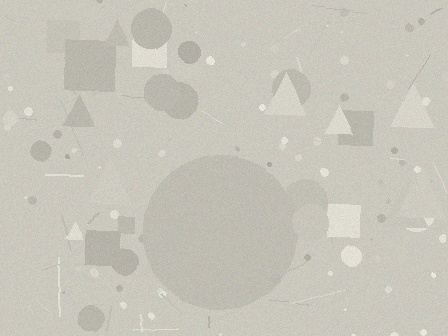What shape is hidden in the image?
A circle is hidden in the image.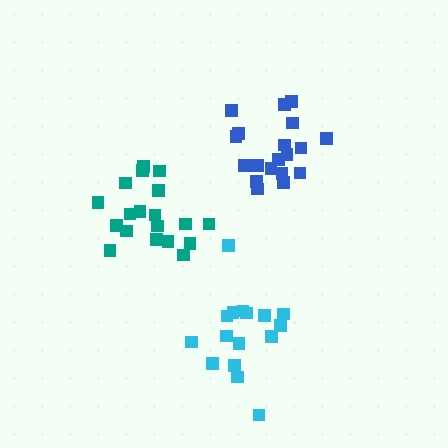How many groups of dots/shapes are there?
There are 3 groups.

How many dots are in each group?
Group 1: 16 dots, Group 2: 19 dots, Group 3: 19 dots (54 total).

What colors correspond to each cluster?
The clusters are colored: cyan, blue, teal.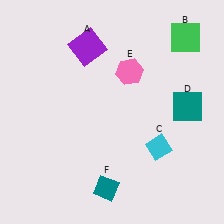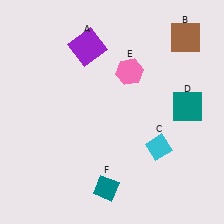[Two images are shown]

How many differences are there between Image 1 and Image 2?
There is 1 difference between the two images.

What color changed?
The square (B) changed from green in Image 1 to brown in Image 2.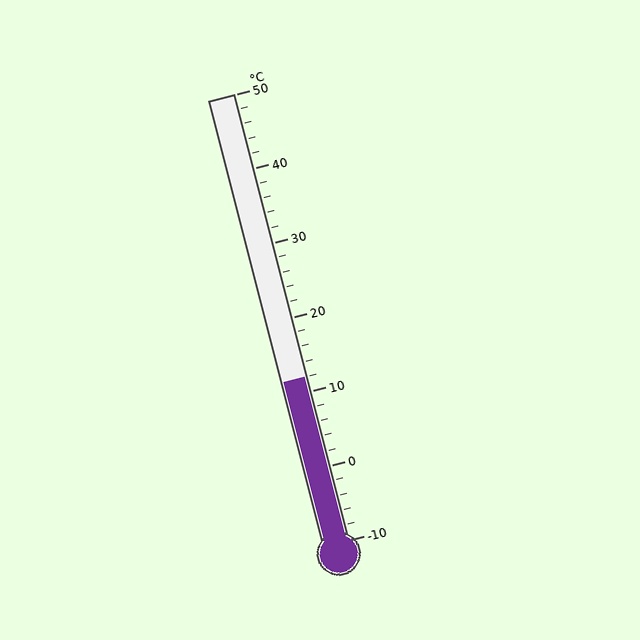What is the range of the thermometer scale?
The thermometer scale ranges from -10°C to 50°C.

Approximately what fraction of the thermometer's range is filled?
The thermometer is filled to approximately 35% of its range.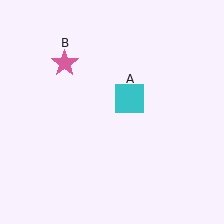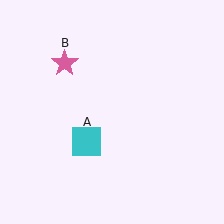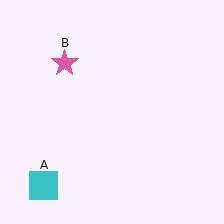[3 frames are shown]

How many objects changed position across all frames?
1 object changed position: cyan square (object A).